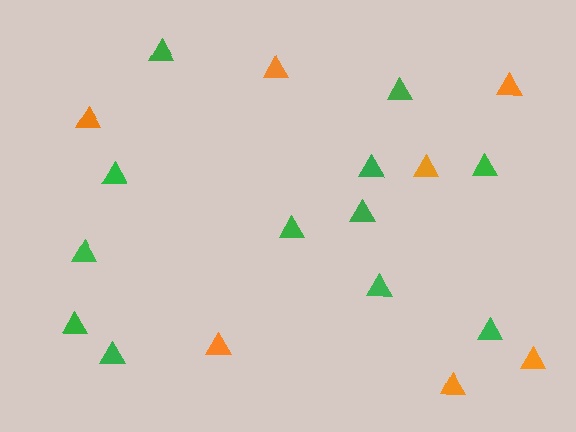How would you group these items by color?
There are 2 groups: one group of orange triangles (7) and one group of green triangles (12).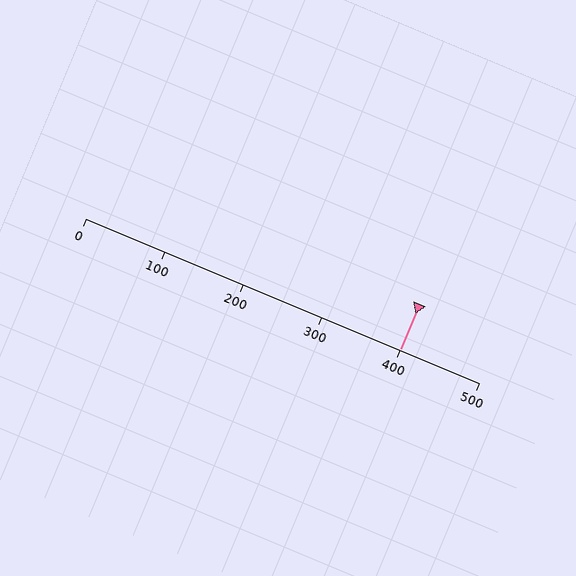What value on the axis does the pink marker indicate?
The marker indicates approximately 400.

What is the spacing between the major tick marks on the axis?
The major ticks are spaced 100 apart.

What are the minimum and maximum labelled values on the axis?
The axis runs from 0 to 500.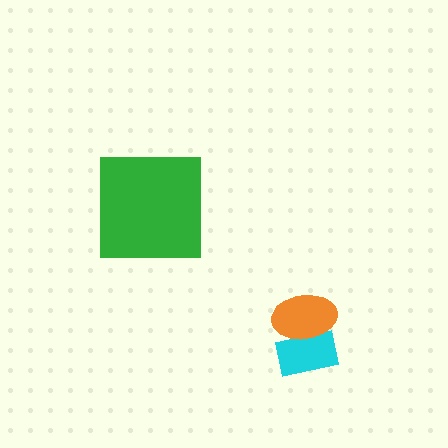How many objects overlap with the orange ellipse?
1 object overlaps with the orange ellipse.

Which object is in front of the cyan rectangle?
The orange ellipse is in front of the cyan rectangle.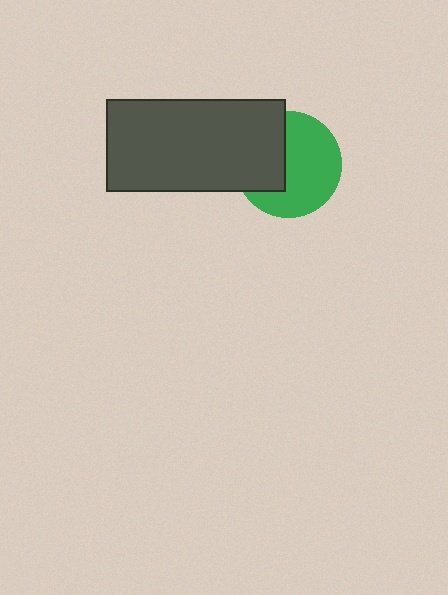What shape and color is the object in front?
The object in front is a dark gray rectangle.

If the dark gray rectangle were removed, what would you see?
You would see the complete green circle.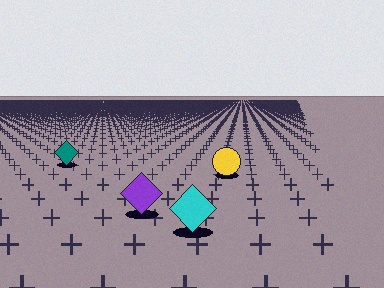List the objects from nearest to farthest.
From nearest to farthest: the cyan diamond, the purple diamond, the yellow circle, the teal diamond.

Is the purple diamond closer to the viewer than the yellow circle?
Yes. The purple diamond is closer — you can tell from the texture gradient: the ground texture is coarser near it.